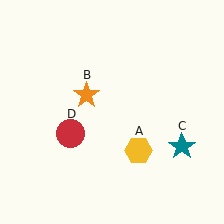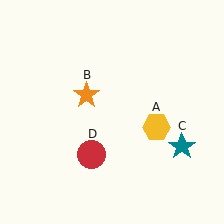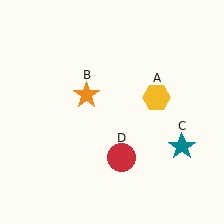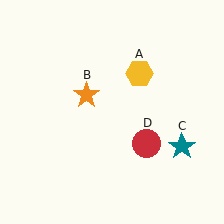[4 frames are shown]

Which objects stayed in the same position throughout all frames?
Orange star (object B) and teal star (object C) remained stationary.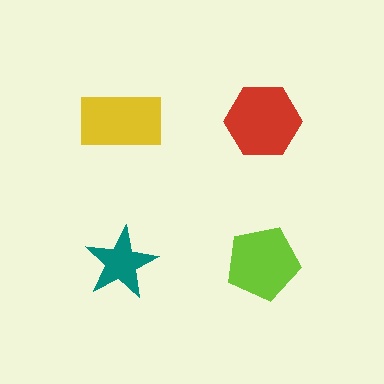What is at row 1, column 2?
A red hexagon.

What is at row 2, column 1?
A teal star.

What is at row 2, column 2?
A lime pentagon.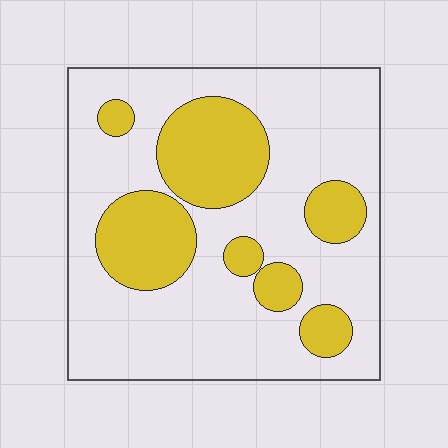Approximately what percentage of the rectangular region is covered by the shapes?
Approximately 30%.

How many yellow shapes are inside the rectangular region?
7.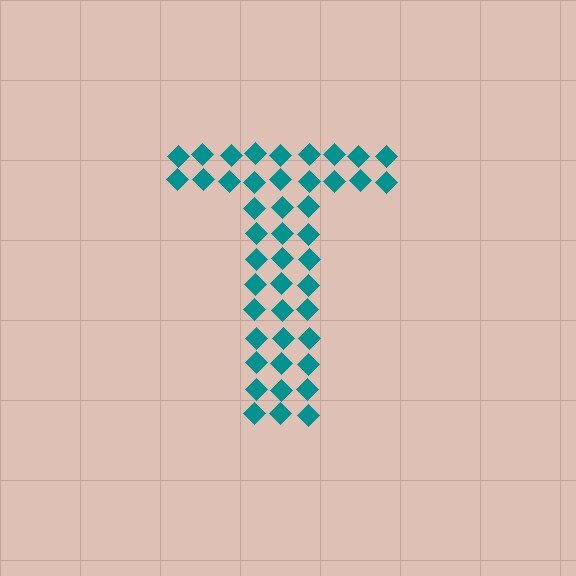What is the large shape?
The large shape is the letter T.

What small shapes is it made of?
It is made of small diamonds.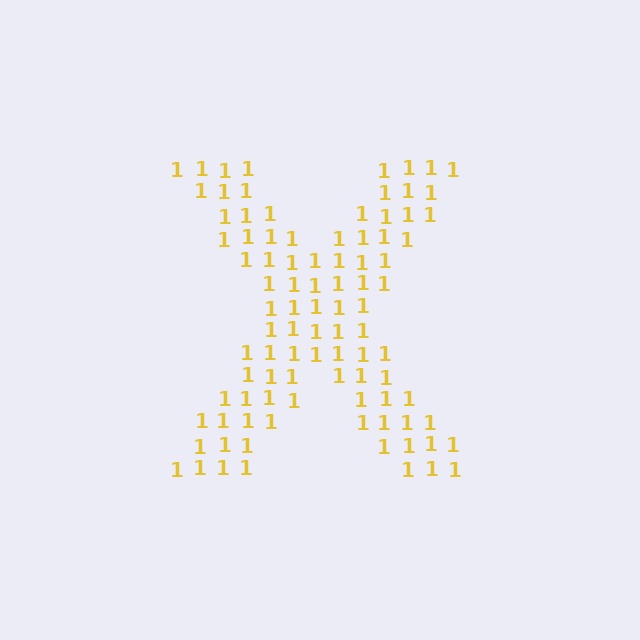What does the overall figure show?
The overall figure shows the letter X.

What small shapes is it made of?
It is made of small digit 1's.